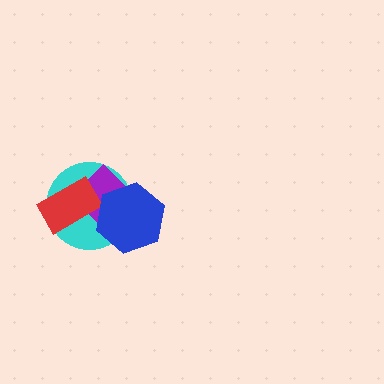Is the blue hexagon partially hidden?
No, no other shape covers it.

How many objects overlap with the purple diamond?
3 objects overlap with the purple diamond.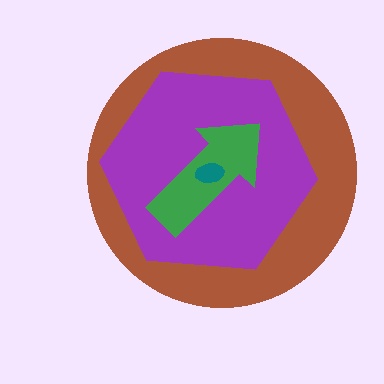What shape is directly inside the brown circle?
The purple hexagon.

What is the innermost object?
The teal ellipse.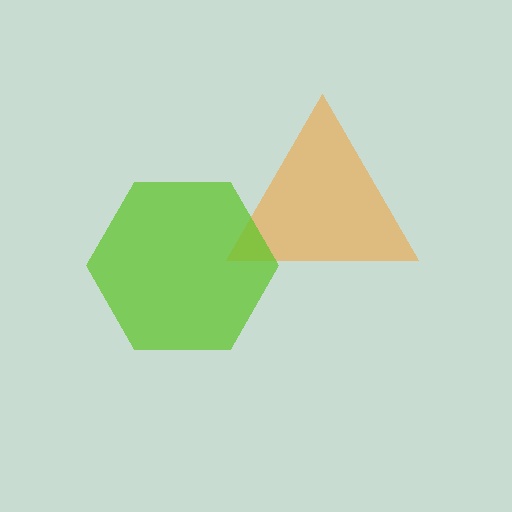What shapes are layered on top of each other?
The layered shapes are: an orange triangle, a lime hexagon.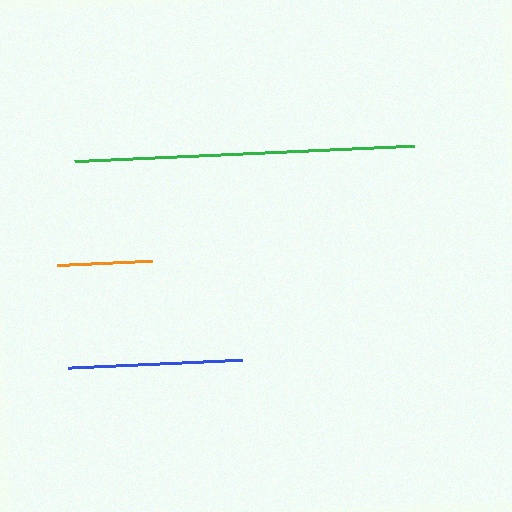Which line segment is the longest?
The green line is the longest at approximately 340 pixels.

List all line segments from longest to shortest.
From longest to shortest: green, blue, orange.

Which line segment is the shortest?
The orange line is the shortest at approximately 95 pixels.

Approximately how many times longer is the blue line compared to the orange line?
The blue line is approximately 1.8 times the length of the orange line.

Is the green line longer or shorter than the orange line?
The green line is longer than the orange line.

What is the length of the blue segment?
The blue segment is approximately 174 pixels long.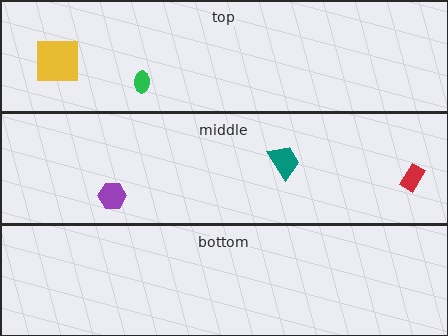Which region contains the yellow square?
The top region.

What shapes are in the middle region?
The red rectangle, the purple hexagon, the teal trapezoid.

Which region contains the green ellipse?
The top region.